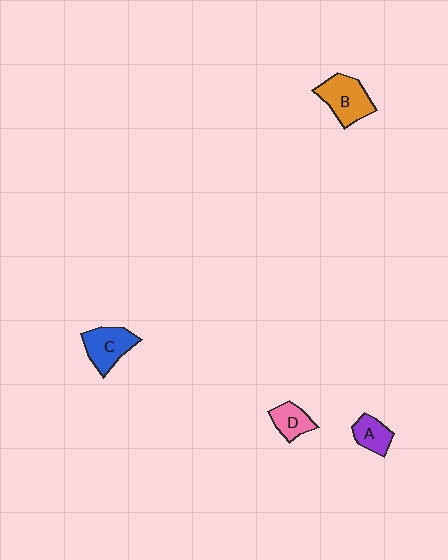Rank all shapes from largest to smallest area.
From largest to smallest: B (orange), C (blue), D (pink), A (purple).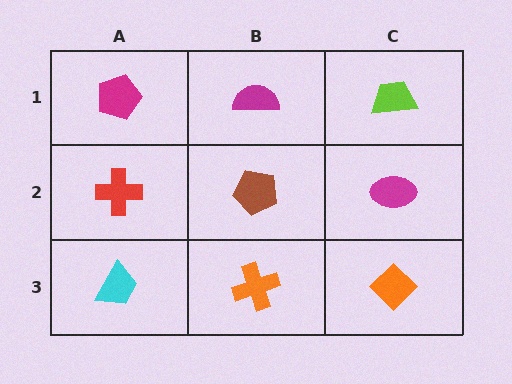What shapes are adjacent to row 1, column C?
A magenta ellipse (row 2, column C), a magenta semicircle (row 1, column B).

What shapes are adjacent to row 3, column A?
A red cross (row 2, column A), an orange cross (row 3, column B).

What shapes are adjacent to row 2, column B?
A magenta semicircle (row 1, column B), an orange cross (row 3, column B), a red cross (row 2, column A), a magenta ellipse (row 2, column C).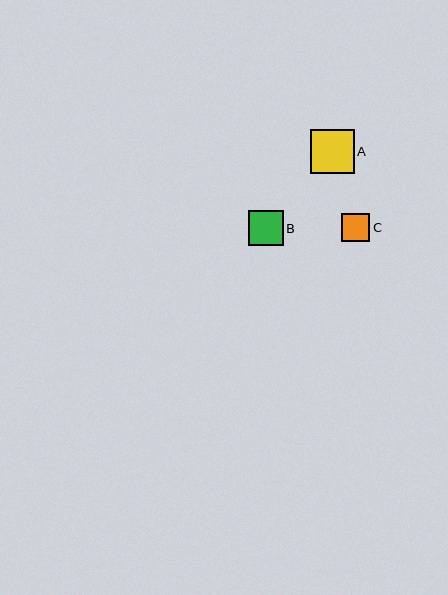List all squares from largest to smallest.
From largest to smallest: A, B, C.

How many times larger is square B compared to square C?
Square B is approximately 1.2 times the size of square C.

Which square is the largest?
Square A is the largest with a size of approximately 44 pixels.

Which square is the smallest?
Square C is the smallest with a size of approximately 28 pixels.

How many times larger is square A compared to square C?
Square A is approximately 1.6 times the size of square C.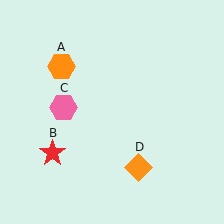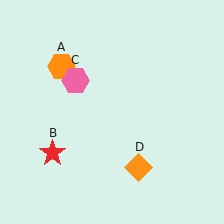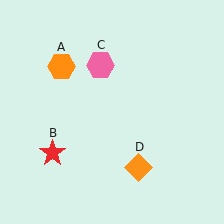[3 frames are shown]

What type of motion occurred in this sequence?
The pink hexagon (object C) rotated clockwise around the center of the scene.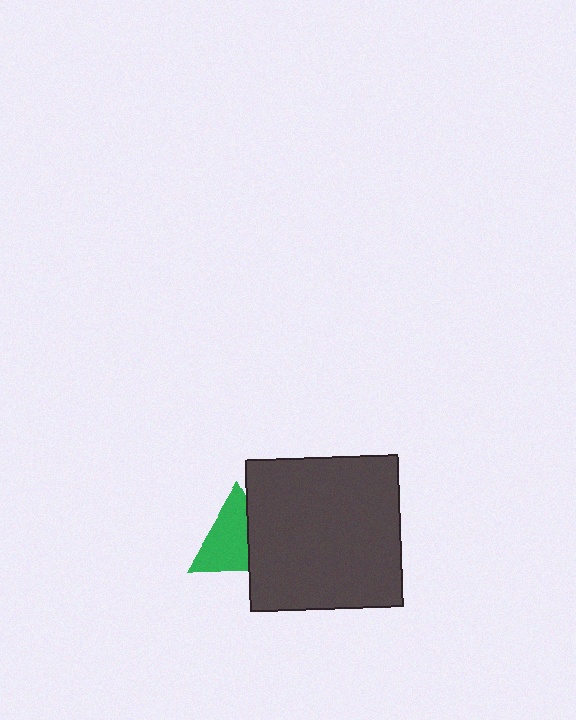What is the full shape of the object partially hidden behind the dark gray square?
The partially hidden object is a green triangle.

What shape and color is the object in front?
The object in front is a dark gray square.